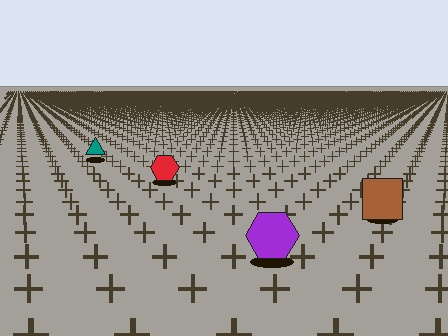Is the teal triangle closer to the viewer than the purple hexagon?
No. The purple hexagon is closer — you can tell from the texture gradient: the ground texture is coarser near it.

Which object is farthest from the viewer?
The teal triangle is farthest from the viewer. It appears smaller and the ground texture around it is denser.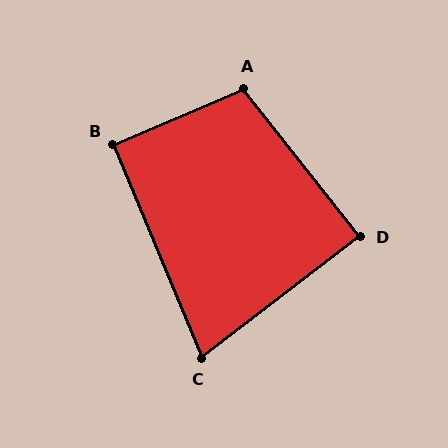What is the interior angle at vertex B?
Approximately 91 degrees (approximately right).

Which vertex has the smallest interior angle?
C, at approximately 75 degrees.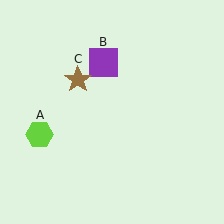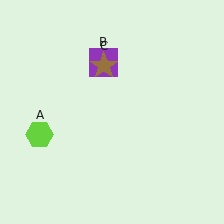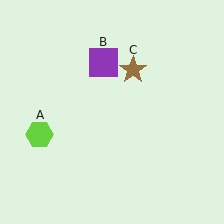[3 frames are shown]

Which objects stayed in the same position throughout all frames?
Lime hexagon (object A) and purple square (object B) remained stationary.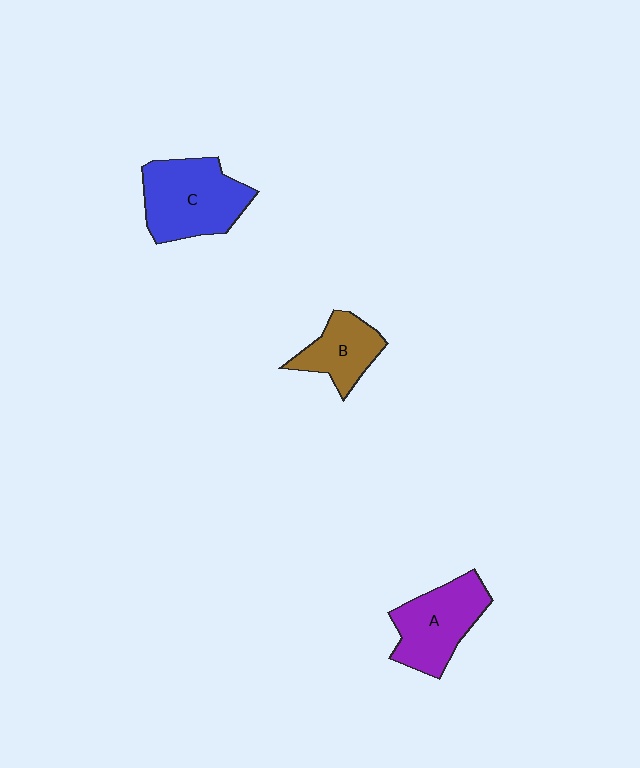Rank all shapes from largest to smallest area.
From largest to smallest: C (blue), A (purple), B (brown).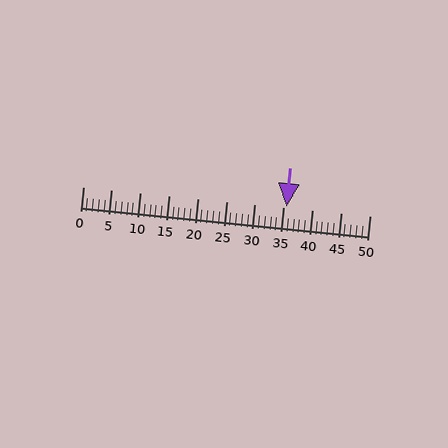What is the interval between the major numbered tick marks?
The major tick marks are spaced 5 units apart.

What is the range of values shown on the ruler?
The ruler shows values from 0 to 50.